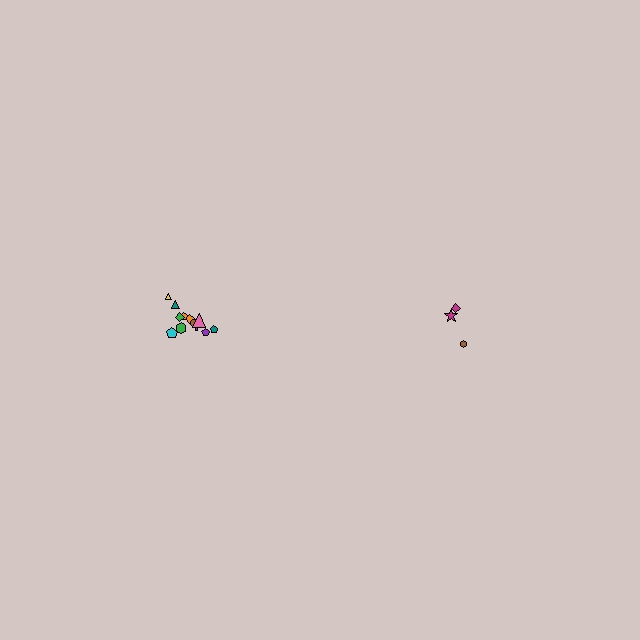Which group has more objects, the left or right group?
The left group.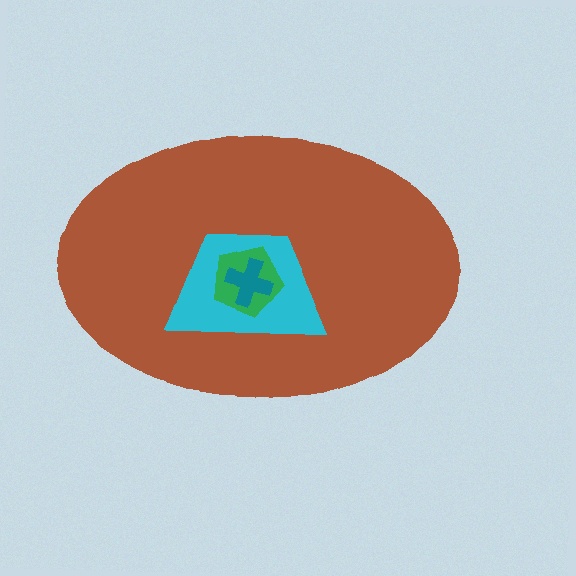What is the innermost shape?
The teal cross.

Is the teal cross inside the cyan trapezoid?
Yes.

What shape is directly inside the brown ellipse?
The cyan trapezoid.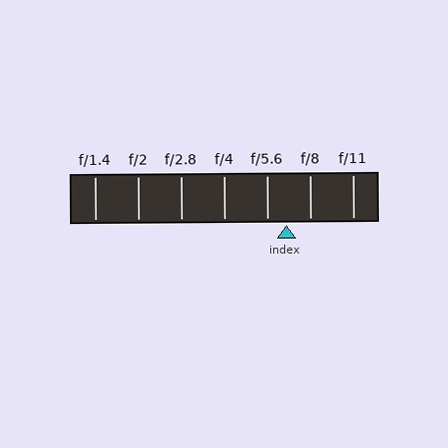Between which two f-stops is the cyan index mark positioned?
The index mark is between f/5.6 and f/8.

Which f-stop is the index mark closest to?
The index mark is closest to f/5.6.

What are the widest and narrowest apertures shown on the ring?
The widest aperture shown is f/1.4 and the narrowest is f/11.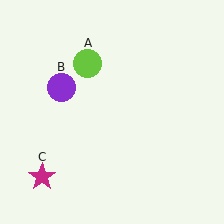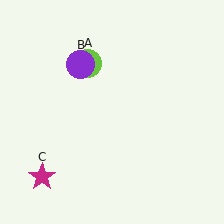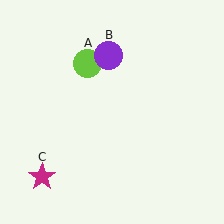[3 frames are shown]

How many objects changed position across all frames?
1 object changed position: purple circle (object B).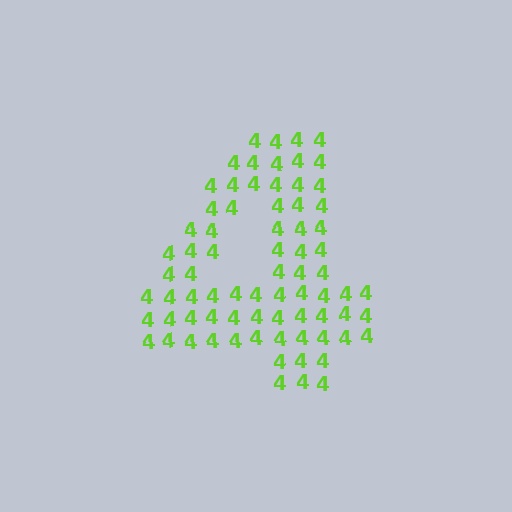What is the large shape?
The large shape is the digit 4.